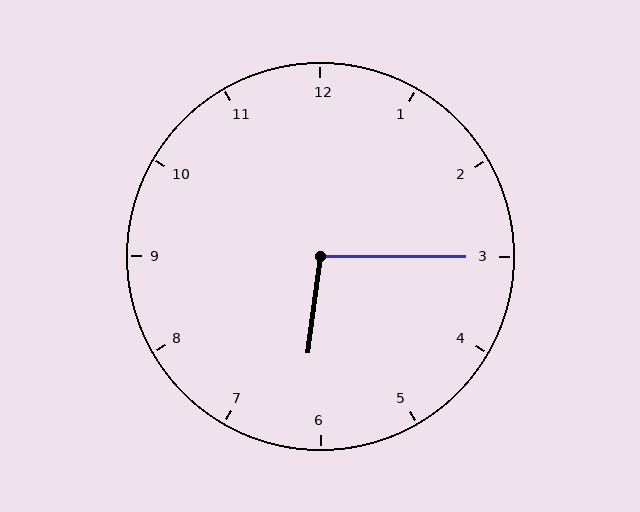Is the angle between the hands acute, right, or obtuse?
It is obtuse.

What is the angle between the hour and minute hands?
Approximately 98 degrees.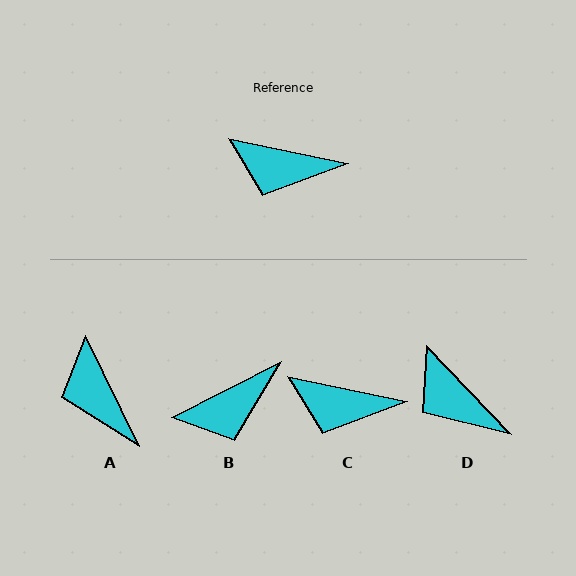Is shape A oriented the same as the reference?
No, it is off by about 52 degrees.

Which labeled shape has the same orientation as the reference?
C.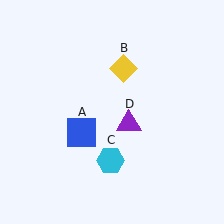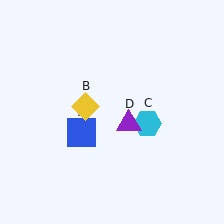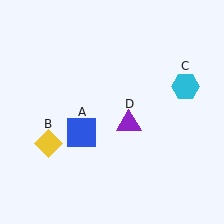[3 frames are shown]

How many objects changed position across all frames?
2 objects changed position: yellow diamond (object B), cyan hexagon (object C).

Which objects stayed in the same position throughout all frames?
Blue square (object A) and purple triangle (object D) remained stationary.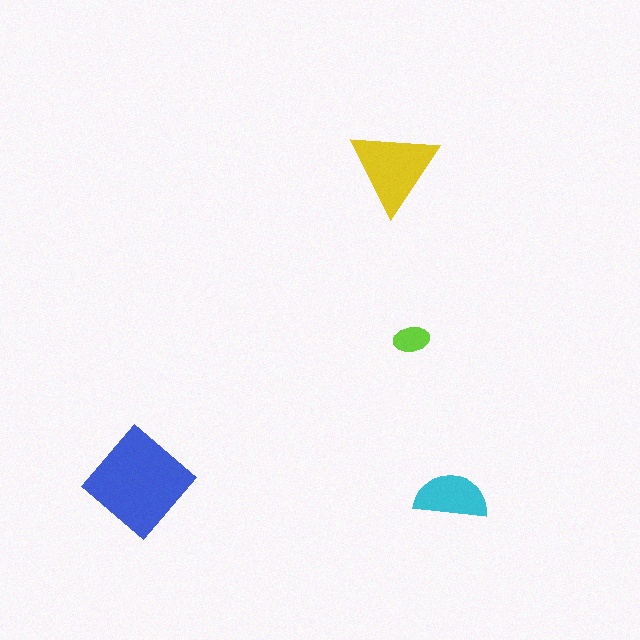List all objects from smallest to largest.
The lime ellipse, the cyan semicircle, the yellow triangle, the blue diamond.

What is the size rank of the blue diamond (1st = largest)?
1st.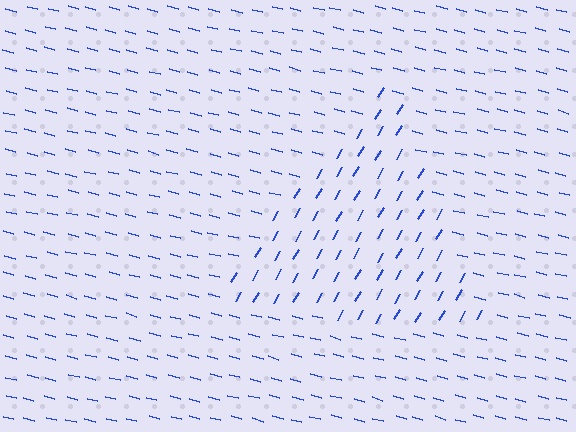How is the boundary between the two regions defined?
The boundary is defined purely by a change in line orientation (approximately 74 degrees difference). All lines are the same color and thickness.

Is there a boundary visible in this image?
Yes, there is a texture boundary formed by a change in line orientation.